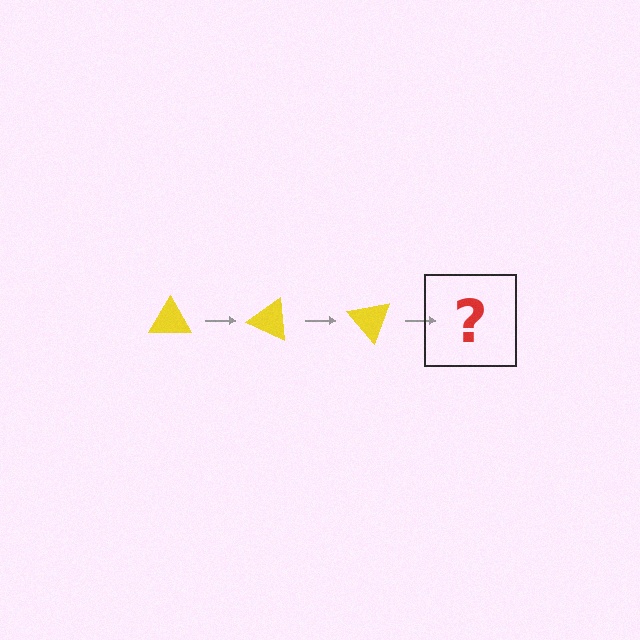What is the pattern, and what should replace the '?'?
The pattern is that the triangle rotates 25 degrees each step. The '?' should be a yellow triangle rotated 75 degrees.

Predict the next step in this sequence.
The next step is a yellow triangle rotated 75 degrees.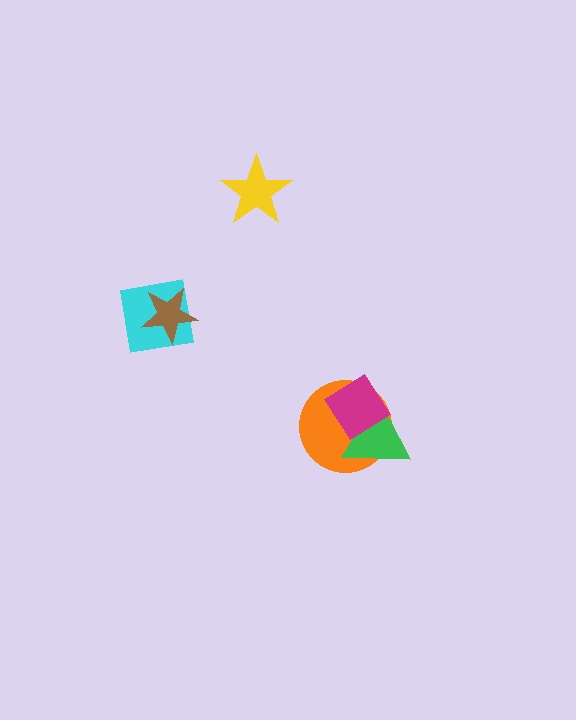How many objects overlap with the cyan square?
1 object overlaps with the cyan square.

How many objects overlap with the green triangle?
2 objects overlap with the green triangle.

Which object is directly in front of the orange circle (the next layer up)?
The green triangle is directly in front of the orange circle.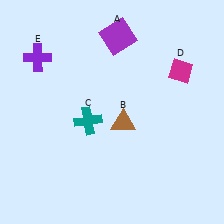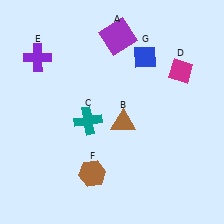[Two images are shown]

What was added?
A brown hexagon (F), a blue diamond (G) were added in Image 2.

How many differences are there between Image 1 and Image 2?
There are 2 differences between the two images.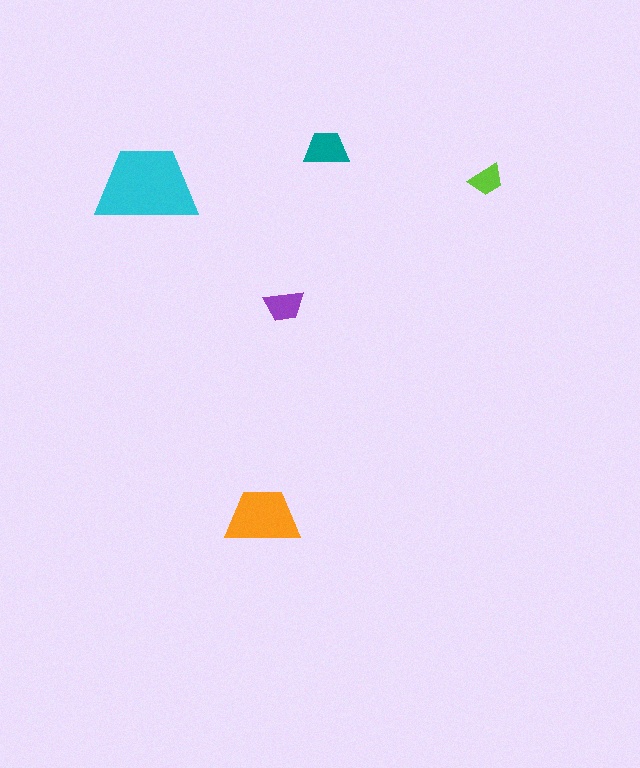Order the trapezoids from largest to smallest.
the cyan one, the orange one, the teal one, the purple one, the lime one.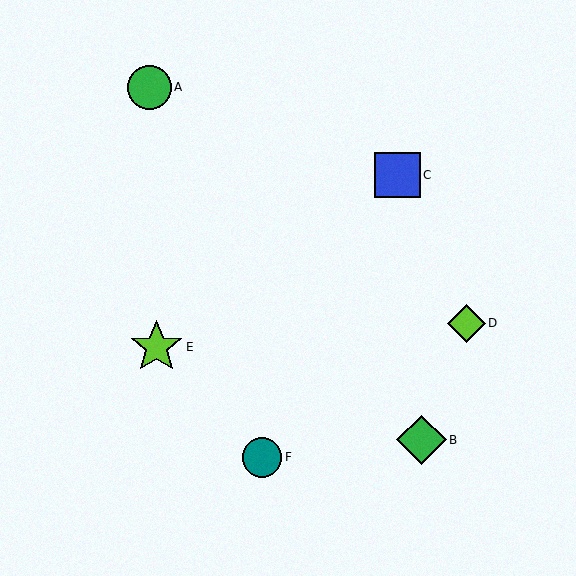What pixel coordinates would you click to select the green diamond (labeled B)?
Click at (422, 440) to select the green diamond B.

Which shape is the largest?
The lime star (labeled E) is the largest.